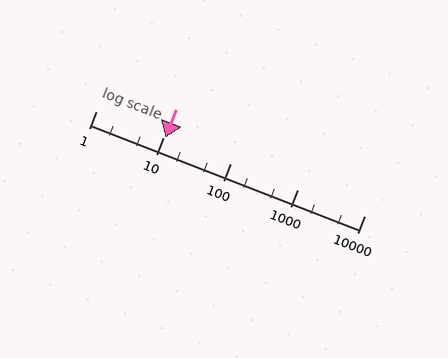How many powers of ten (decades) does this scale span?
The scale spans 4 decades, from 1 to 10000.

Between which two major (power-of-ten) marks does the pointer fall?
The pointer is between 10 and 100.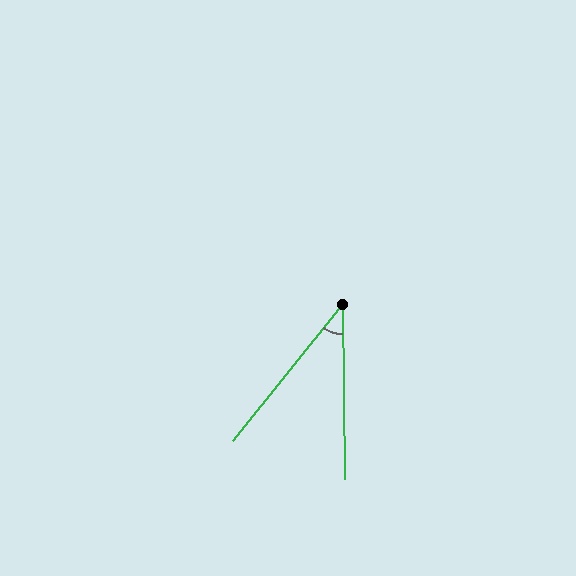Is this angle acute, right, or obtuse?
It is acute.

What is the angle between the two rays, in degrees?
Approximately 39 degrees.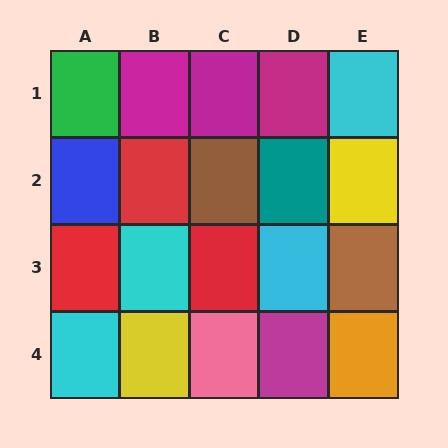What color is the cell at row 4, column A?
Cyan.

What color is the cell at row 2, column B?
Red.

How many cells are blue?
1 cell is blue.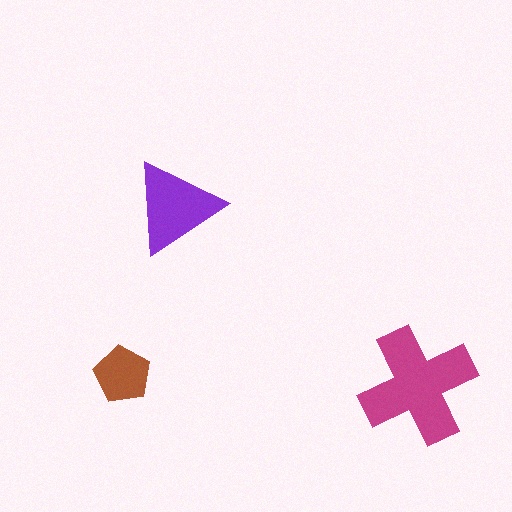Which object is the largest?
The magenta cross.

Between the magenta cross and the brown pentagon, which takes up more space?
The magenta cross.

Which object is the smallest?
The brown pentagon.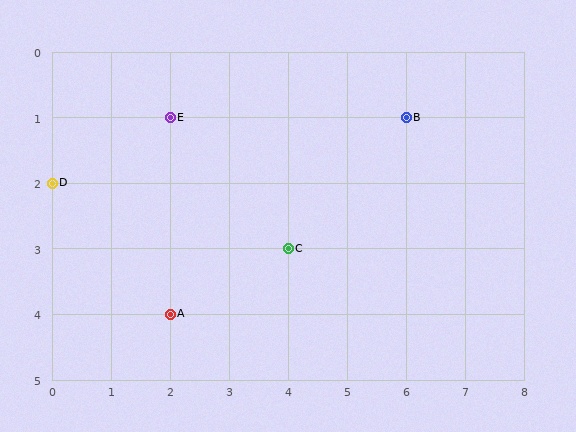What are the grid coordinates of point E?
Point E is at grid coordinates (2, 1).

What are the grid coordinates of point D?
Point D is at grid coordinates (0, 2).